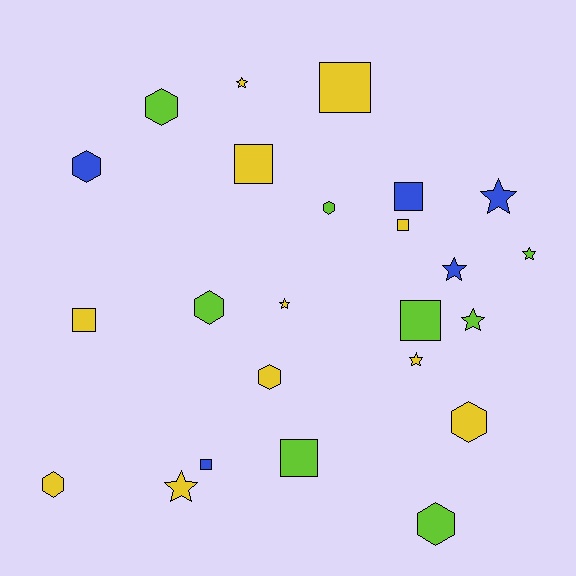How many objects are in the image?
There are 24 objects.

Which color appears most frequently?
Yellow, with 11 objects.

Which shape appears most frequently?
Star, with 8 objects.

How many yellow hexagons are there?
There are 3 yellow hexagons.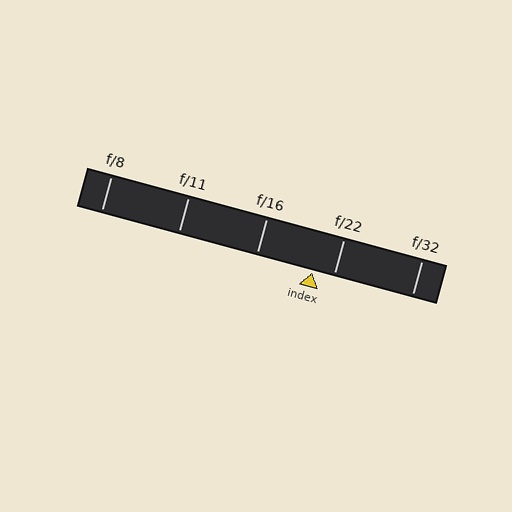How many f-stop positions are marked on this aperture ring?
There are 5 f-stop positions marked.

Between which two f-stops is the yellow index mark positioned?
The index mark is between f/16 and f/22.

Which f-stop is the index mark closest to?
The index mark is closest to f/22.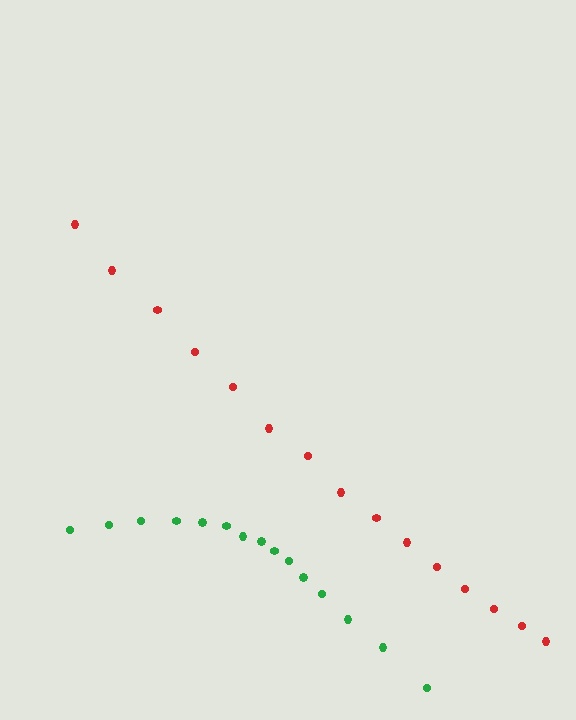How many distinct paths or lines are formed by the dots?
There are 2 distinct paths.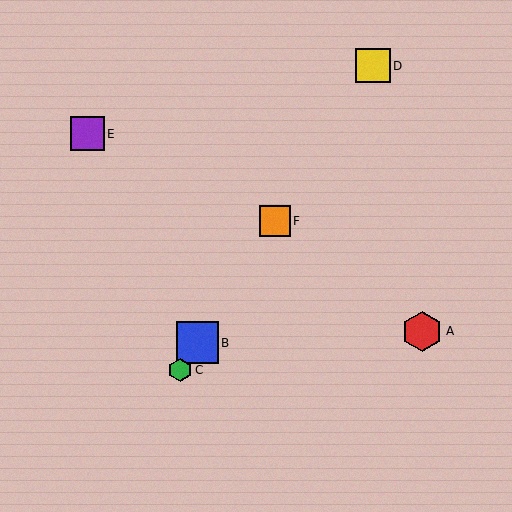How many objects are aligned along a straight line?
4 objects (B, C, D, F) are aligned along a straight line.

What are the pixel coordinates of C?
Object C is at (180, 370).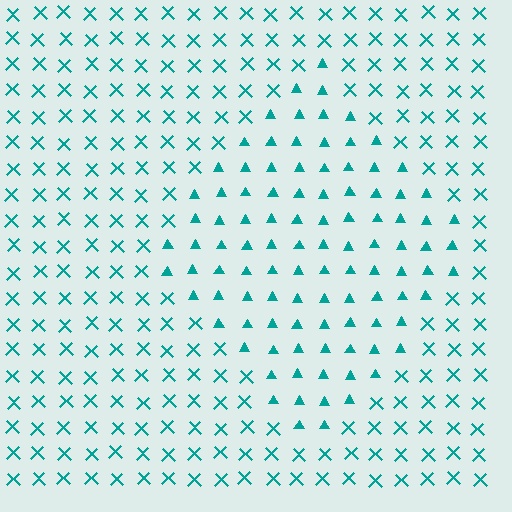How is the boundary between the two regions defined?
The boundary is defined by a change in element shape: triangles inside vs. X marks outside. All elements share the same color and spacing.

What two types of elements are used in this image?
The image uses triangles inside the diamond region and X marks outside it.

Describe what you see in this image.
The image is filled with small teal elements arranged in a uniform grid. A diamond-shaped region contains triangles, while the surrounding area contains X marks. The boundary is defined purely by the change in element shape.